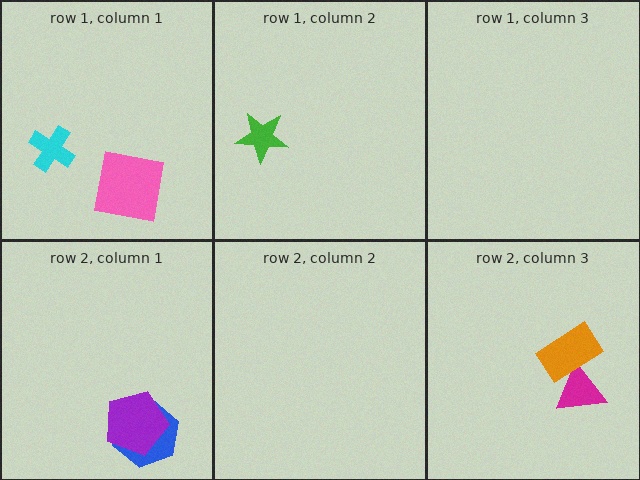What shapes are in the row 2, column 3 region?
The magenta triangle, the orange rectangle.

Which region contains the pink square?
The row 1, column 1 region.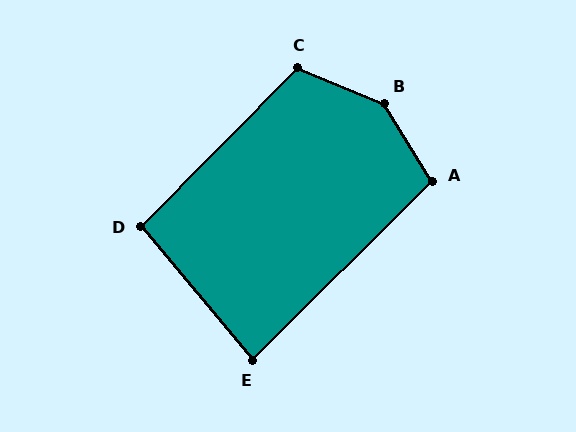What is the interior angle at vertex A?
Approximately 103 degrees (obtuse).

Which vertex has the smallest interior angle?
E, at approximately 85 degrees.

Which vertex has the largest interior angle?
B, at approximately 144 degrees.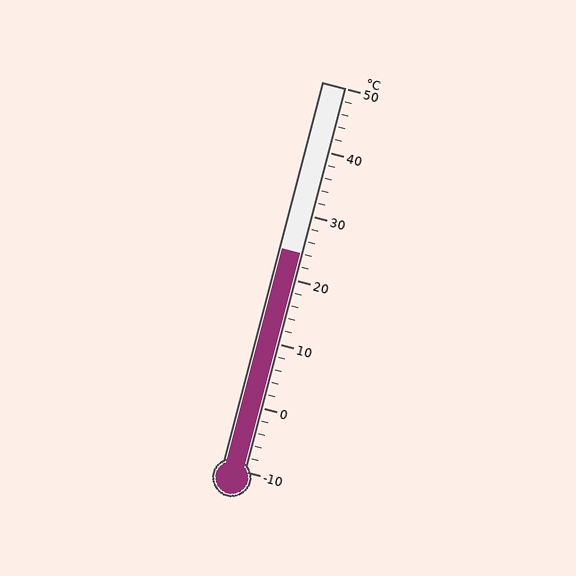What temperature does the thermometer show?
The thermometer shows approximately 24°C.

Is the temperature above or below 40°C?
The temperature is below 40°C.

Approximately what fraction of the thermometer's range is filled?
The thermometer is filled to approximately 55% of its range.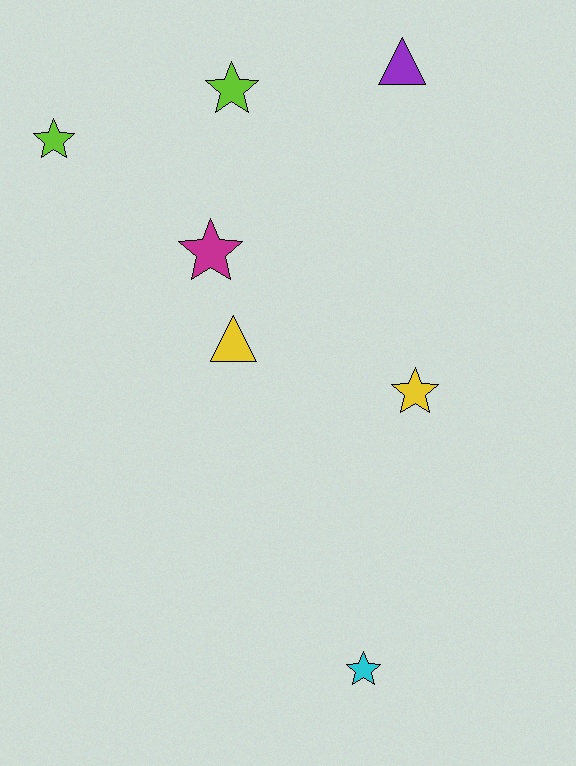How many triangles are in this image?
There are 2 triangles.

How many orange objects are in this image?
There are no orange objects.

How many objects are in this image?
There are 7 objects.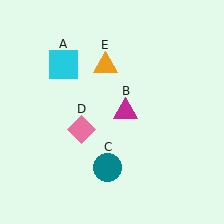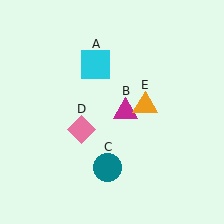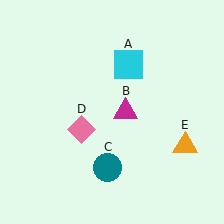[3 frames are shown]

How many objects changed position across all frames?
2 objects changed position: cyan square (object A), orange triangle (object E).